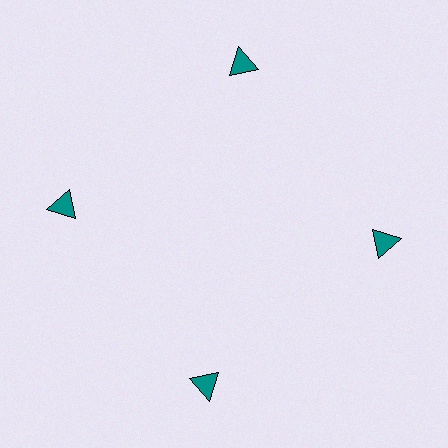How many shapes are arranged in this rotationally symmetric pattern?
There are 4 shapes, arranged in 4 groups of 1.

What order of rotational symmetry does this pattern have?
This pattern has 4-fold rotational symmetry.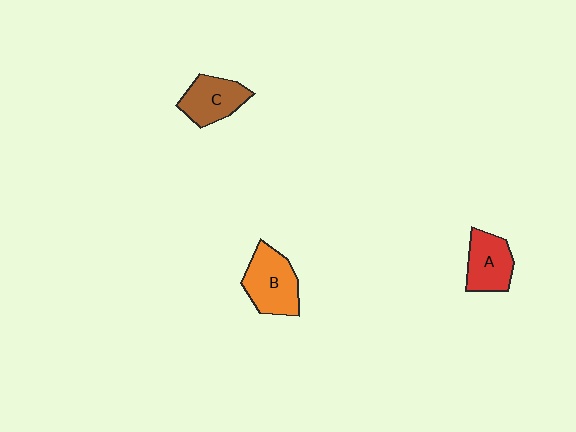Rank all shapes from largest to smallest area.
From largest to smallest: B (orange), C (brown), A (red).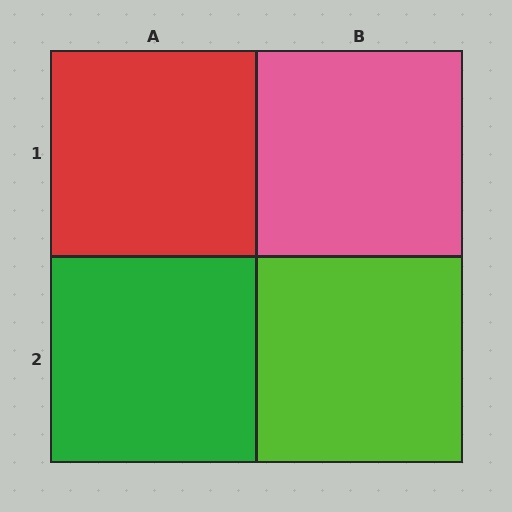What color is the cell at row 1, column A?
Red.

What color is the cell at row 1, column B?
Pink.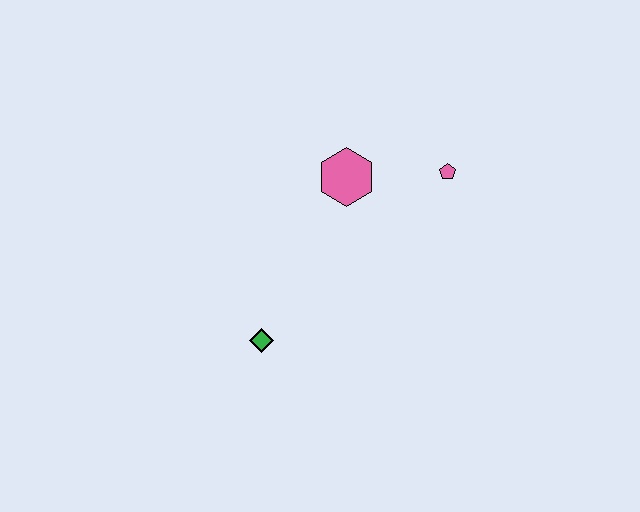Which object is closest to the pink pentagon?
The pink hexagon is closest to the pink pentagon.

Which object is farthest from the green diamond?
The pink pentagon is farthest from the green diamond.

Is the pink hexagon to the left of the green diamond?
No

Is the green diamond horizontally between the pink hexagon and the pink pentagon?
No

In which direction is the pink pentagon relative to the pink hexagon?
The pink pentagon is to the right of the pink hexagon.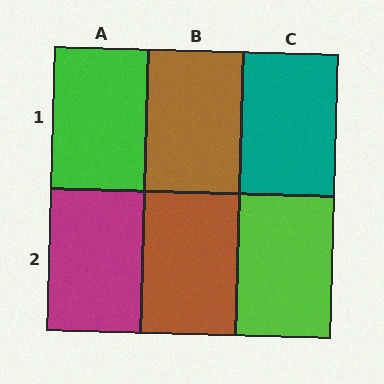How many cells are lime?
1 cell is lime.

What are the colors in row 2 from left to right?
Magenta, brown, lime.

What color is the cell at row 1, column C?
Teal.